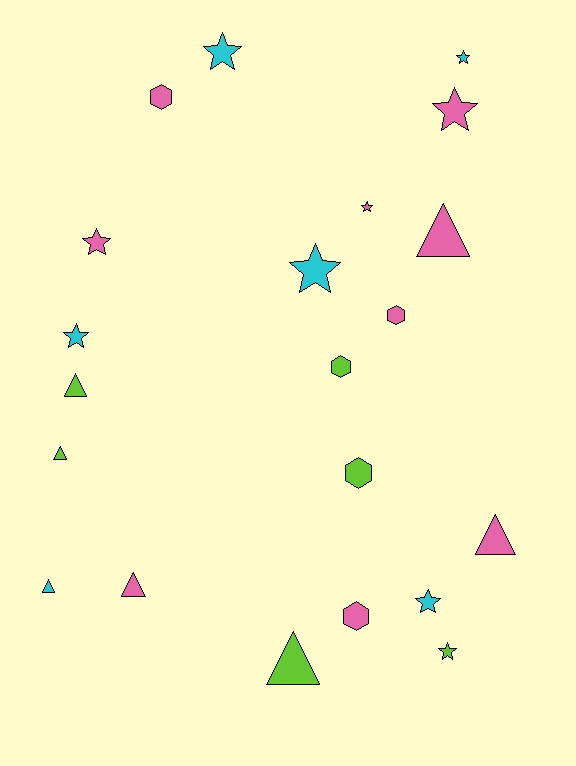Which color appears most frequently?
Pink, with 9 objects.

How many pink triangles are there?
There are 3 pink triangles.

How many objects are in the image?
There are 21 objects.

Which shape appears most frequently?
Star, with 9 objects.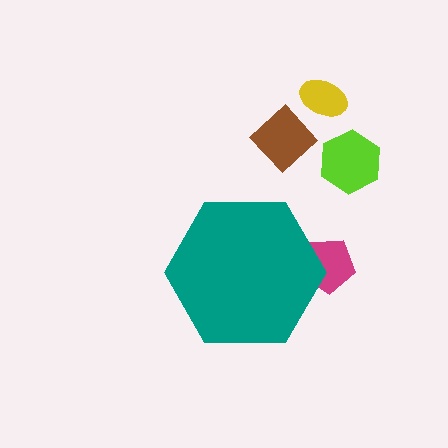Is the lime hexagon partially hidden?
No, the lime hexagon is fully visible.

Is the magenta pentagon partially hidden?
Yes, the magenta pentagon is partially hidden behind the teal hexagon.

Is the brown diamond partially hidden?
No, the brown diamond is fully visible.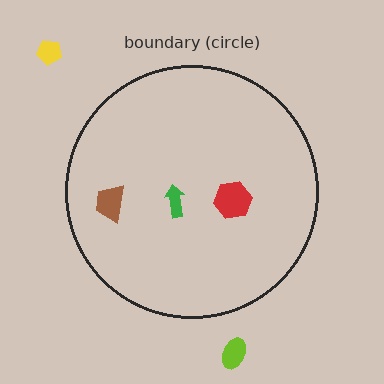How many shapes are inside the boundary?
3 inside, 2 outside.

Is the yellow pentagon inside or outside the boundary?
Outside.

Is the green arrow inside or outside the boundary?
Inside.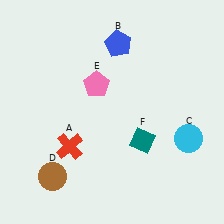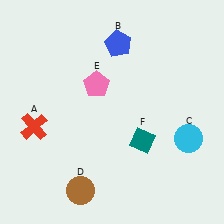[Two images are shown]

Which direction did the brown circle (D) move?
The brown circle (D) moved right.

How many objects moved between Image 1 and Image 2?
2 objects moved between the two images.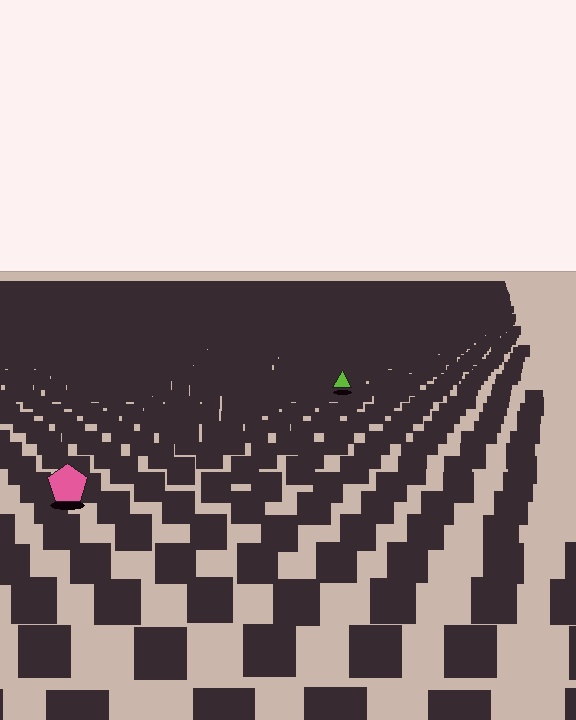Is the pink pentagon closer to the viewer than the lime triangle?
Yes. The pink pentagon is closer — you can tell from the texture gradient: the ground texture is coarser near it.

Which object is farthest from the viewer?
The lime triangle is farthest from the viewer. It appears smaller and the ground texture around it is denser.